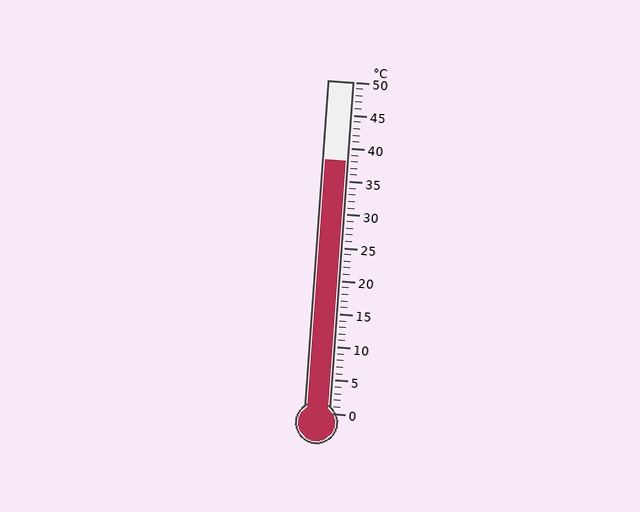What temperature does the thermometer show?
The thermometer shows approximately 38°C.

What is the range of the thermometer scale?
The thermometer scale ranges from 0°C to 50°C.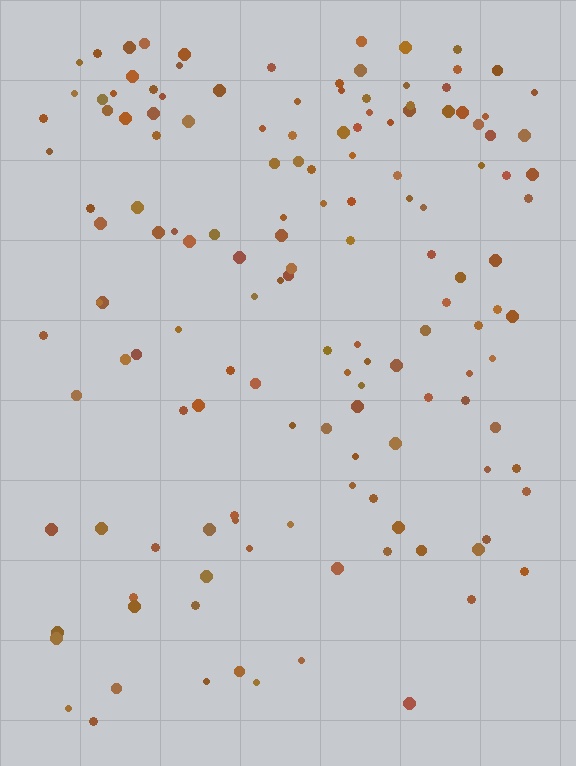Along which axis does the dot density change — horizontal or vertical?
Vertical.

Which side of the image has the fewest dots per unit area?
The bottom.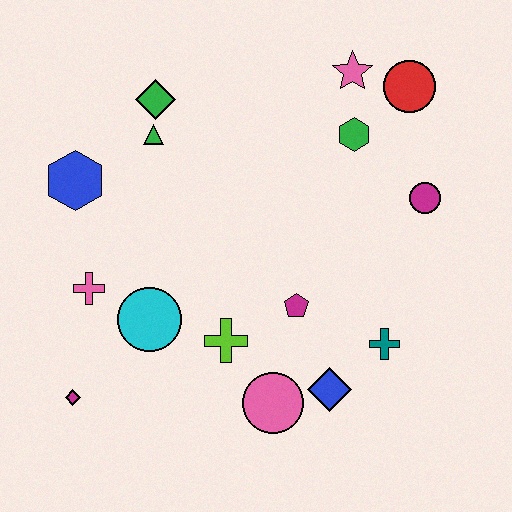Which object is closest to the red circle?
The pink star is closest to the red circle.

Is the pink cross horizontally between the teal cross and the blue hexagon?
Yes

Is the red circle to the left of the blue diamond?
No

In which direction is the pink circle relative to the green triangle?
The pink circle is below the green triangle.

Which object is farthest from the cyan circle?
The red circle is farthest from the cyan circle.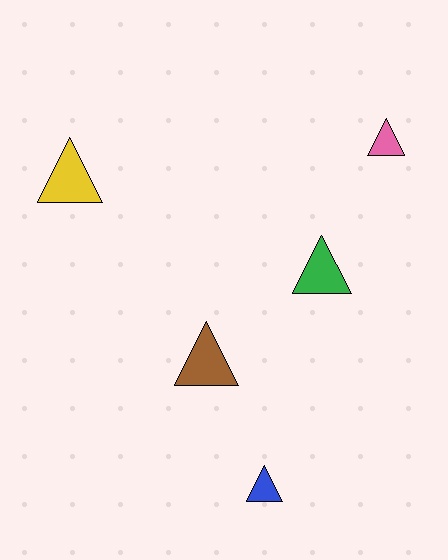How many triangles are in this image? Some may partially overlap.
There are 5 triangles.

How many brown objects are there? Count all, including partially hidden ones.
There is 1 brown object.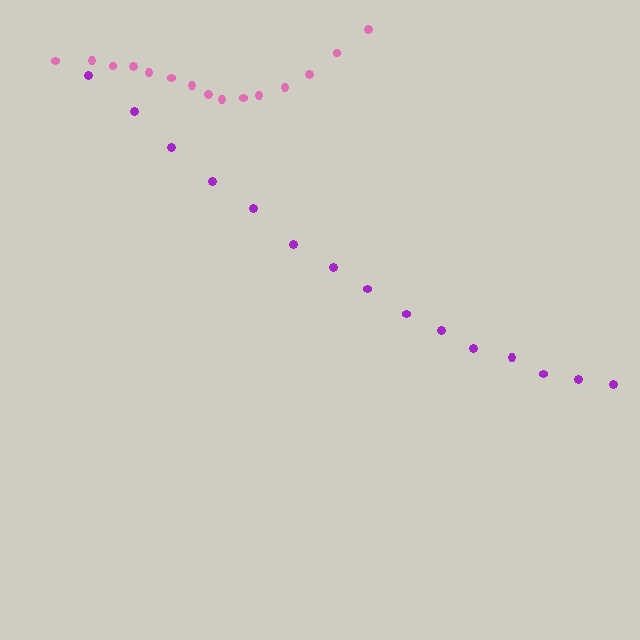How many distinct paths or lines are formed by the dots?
There are 2 distinct paths.